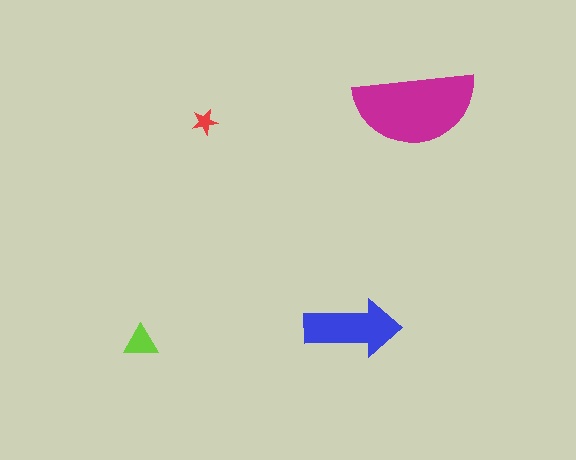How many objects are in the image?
There are 4 objects in the image.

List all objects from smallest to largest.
The red star, the lime triangle, the blue arrow, the magenta semicircle.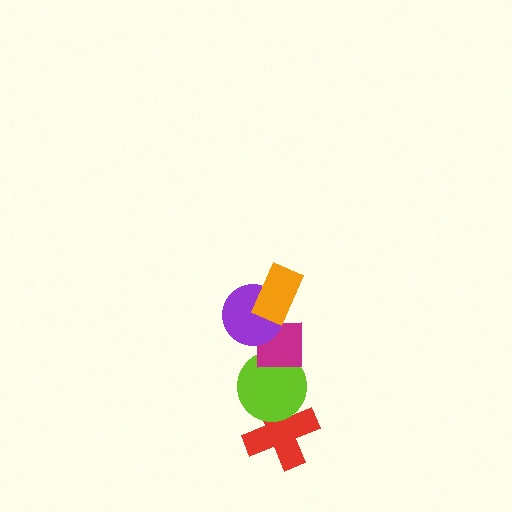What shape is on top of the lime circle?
The magenta square is on top of the lime circle.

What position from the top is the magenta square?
The magenta square is 3rd from the top.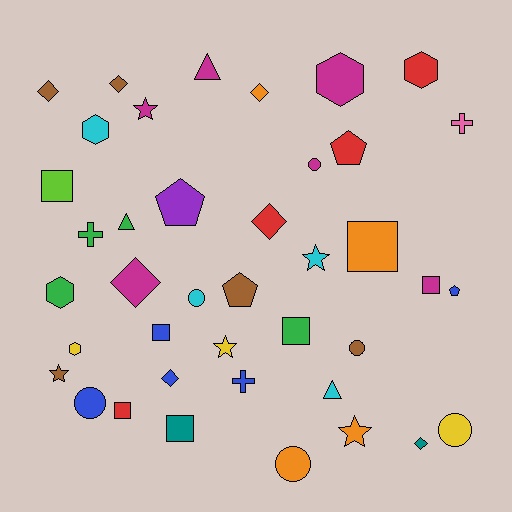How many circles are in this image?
There are 6 circles.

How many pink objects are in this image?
There is 1 pink object.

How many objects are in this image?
There are 40 objects.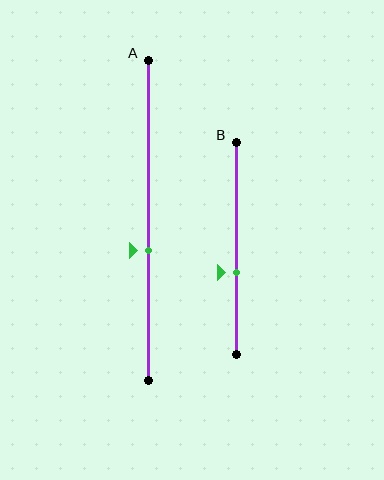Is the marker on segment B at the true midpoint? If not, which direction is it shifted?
No, the marker on segment B is shifted downward by about 11% of the segment length.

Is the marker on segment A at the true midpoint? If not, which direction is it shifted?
No, the marker on segment A is shifted downward by about 9% of the segment length.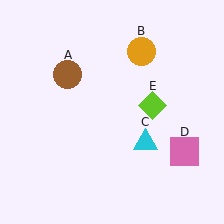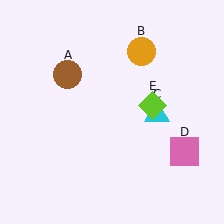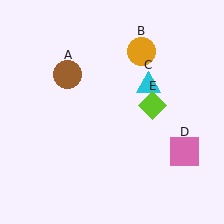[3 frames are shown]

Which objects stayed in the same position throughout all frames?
Brown circle (object A) and orange circle (object B) and pink square (object D) and lime diamond (object E) remained stationary.